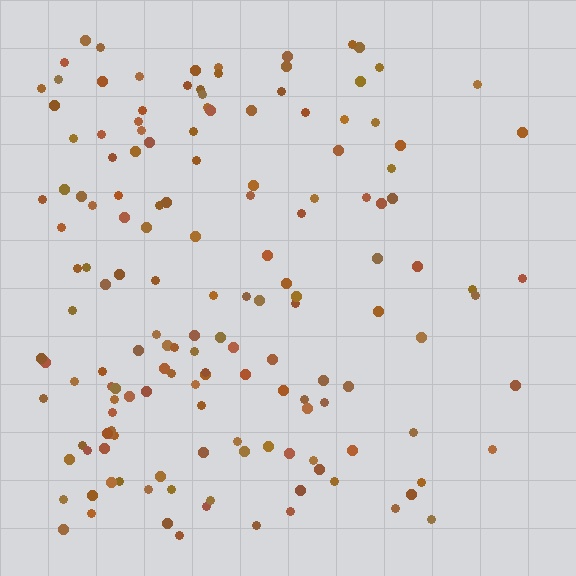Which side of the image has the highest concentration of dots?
The left.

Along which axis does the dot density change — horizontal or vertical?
Horizontal.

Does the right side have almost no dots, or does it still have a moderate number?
Still a moderate number, just noticeably fewer than the left.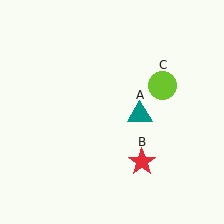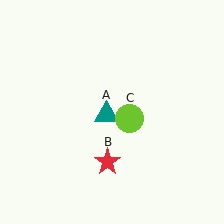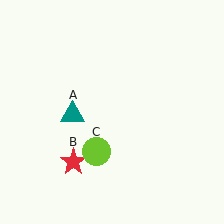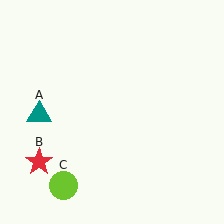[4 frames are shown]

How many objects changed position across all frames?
3 objects changed position: teal triangle (object A), red star (object B), lime circle (object C).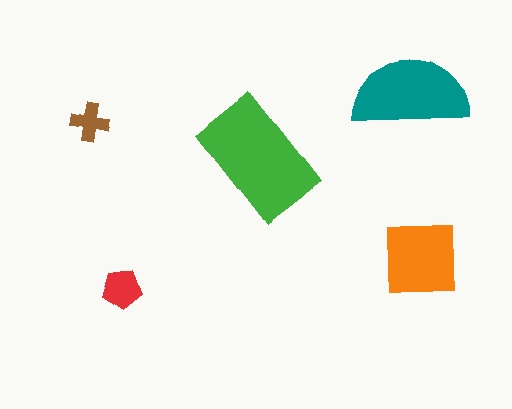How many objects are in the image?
There are 5 objects in the image.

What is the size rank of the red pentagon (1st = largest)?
4th.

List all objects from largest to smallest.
The green rectangle, the teal semicircle, the orange square, the red pentagon, the brown cross.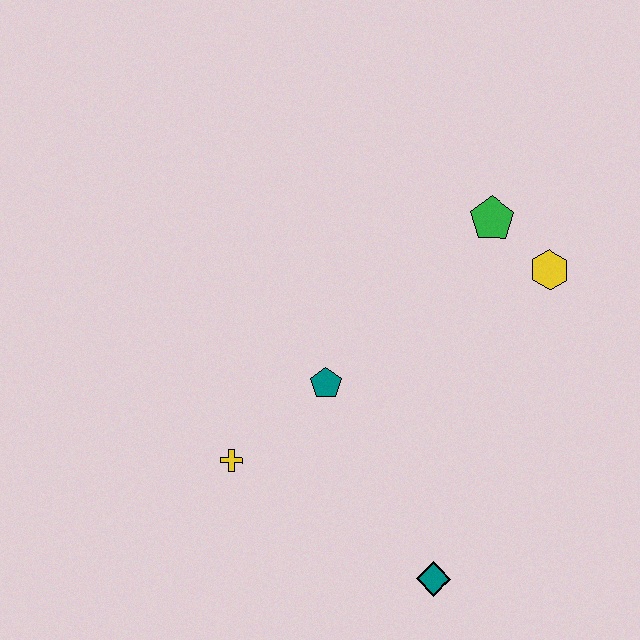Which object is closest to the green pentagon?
The yellow hexagon is closest to the green pentagon.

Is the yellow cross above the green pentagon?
No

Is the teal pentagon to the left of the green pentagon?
Yes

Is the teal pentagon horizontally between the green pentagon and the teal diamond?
No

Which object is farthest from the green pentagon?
The teal diamond is farthest from the green pentagon.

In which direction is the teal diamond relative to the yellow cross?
The teal diamond is to the right of the yellow cross.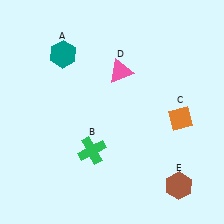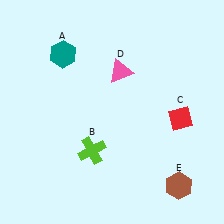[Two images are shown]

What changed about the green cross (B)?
In Image 1, B is green. In Image 2, it changed to lime.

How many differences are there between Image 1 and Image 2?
There are 2 differences between the two images.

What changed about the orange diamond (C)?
In Image 1, C is orange. In Image 2, it changed to red.